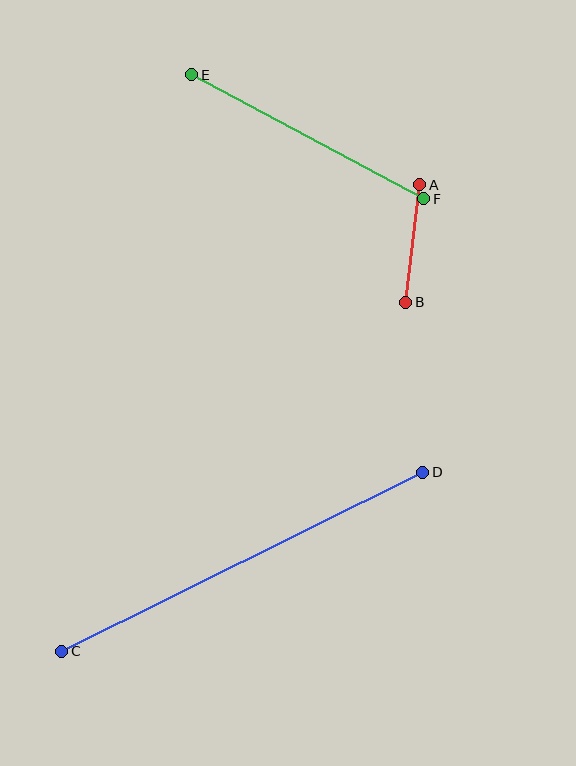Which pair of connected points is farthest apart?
Points C and D are farthest apart.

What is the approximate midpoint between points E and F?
The midpoint is at approximately (308, 137) pixels.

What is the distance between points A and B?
The distance is approximately 119 pixels.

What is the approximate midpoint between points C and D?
The midpoint is at approximately (242, 562) pixels.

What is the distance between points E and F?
The distance is approximately 263 pixels.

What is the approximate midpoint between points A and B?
The midpoint is at approximately (413, 244) pixels.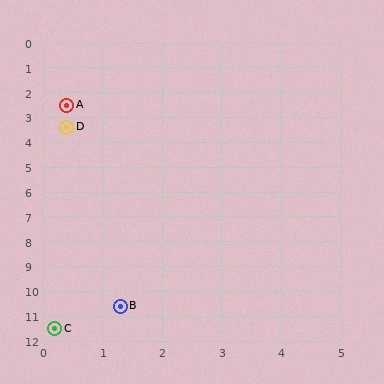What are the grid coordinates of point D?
Point D is at approximately (0.4, 3.4).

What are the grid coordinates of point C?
Point C is at approximately (0.2, 11.5).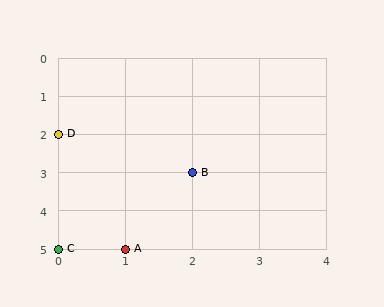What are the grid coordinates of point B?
Point B is at grid coordinates (2, 3).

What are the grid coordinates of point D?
Point D is at grid coordinates (0, 2).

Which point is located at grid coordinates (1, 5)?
Point A is at (1, 5).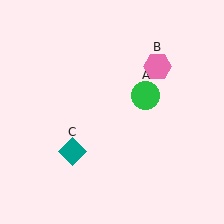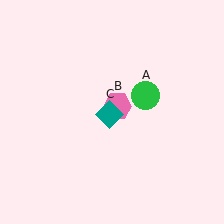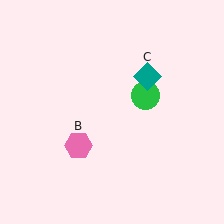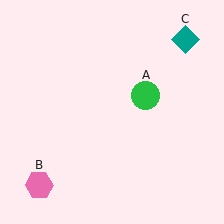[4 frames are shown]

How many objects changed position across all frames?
2 objects changed position: pink hexagon (object B), teal diamond (object C).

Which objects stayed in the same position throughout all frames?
Green circle (object A) remained stationary.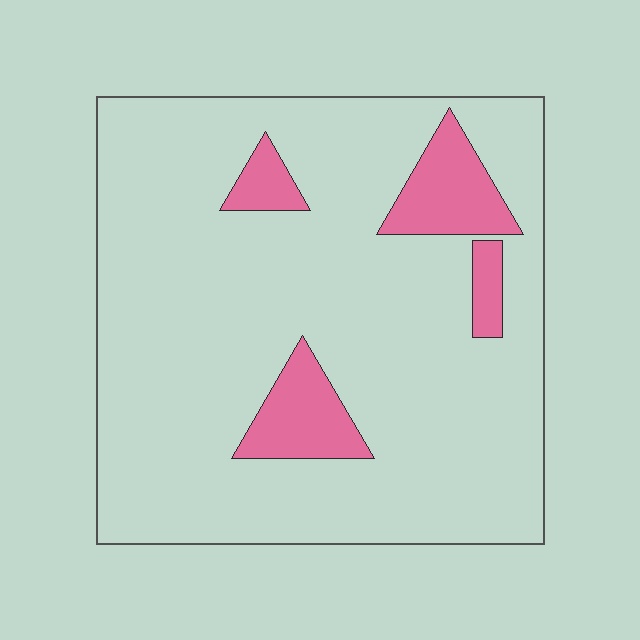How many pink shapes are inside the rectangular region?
4.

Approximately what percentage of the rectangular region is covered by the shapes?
Approximately 15%.